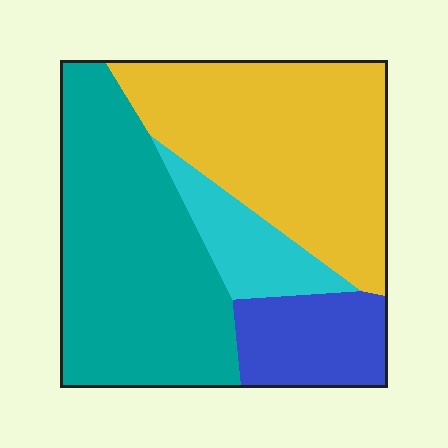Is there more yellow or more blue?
Yellow.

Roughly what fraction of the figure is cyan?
Cyan covers around 10% of the figure.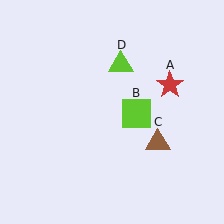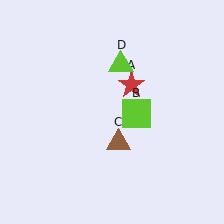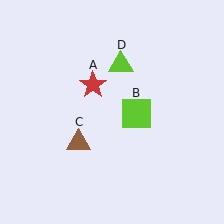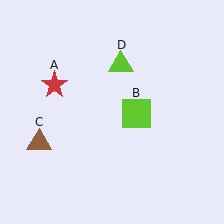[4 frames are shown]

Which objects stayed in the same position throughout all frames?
Lime square (object B) and lime triangle (object D) remained stationary.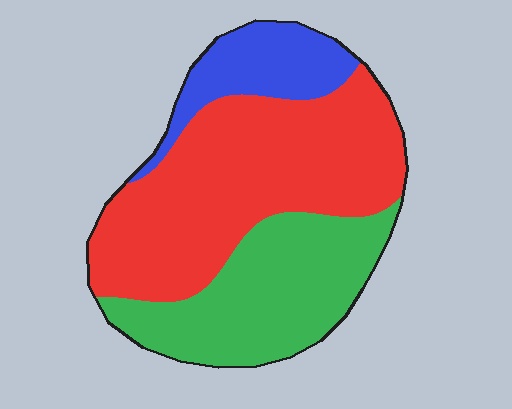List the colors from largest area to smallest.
From largest to smallest: red, green, blue.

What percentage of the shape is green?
Green takes up about one third (1/3) of the shape.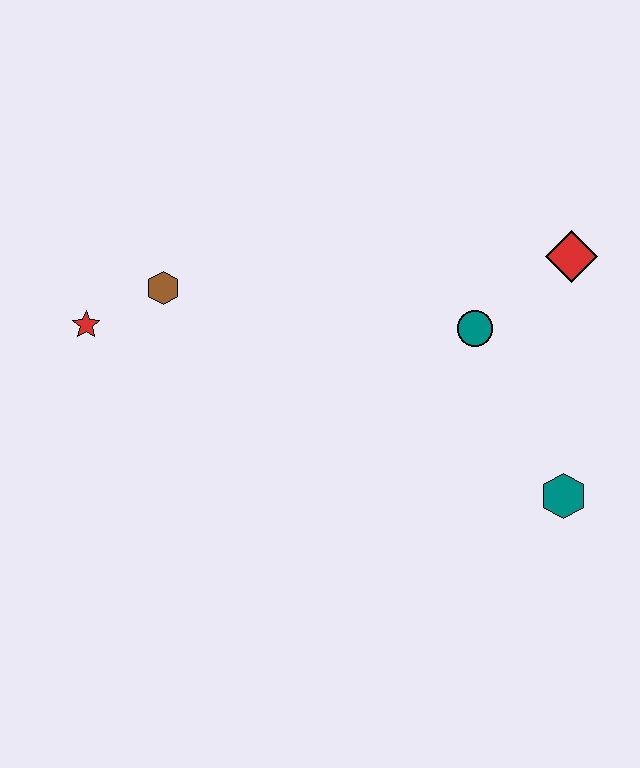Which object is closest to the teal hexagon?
The teal circle is closest to the teal hexagon.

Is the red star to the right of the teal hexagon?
No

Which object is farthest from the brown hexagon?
The teal hexagon is farthest from the brown hexagon.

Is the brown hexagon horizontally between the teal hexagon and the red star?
Yes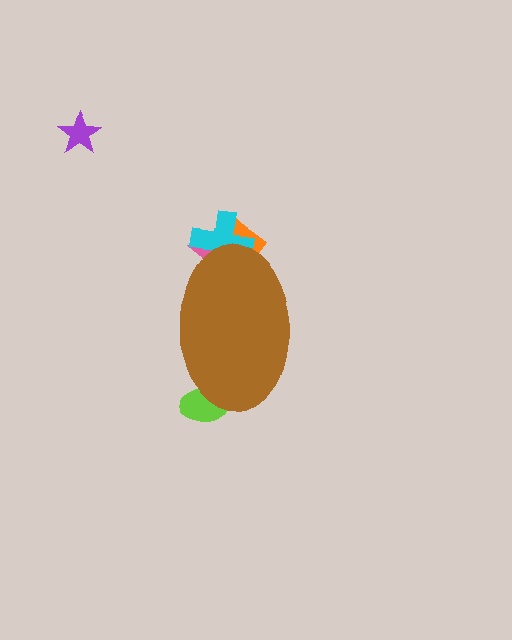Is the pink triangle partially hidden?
Yes, the pink triangle is partially hidden behind the brown ellipse.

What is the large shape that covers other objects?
A brown ellipse.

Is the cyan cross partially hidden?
Yes, the cyan cross is partially hidden behind the brown ellipse.